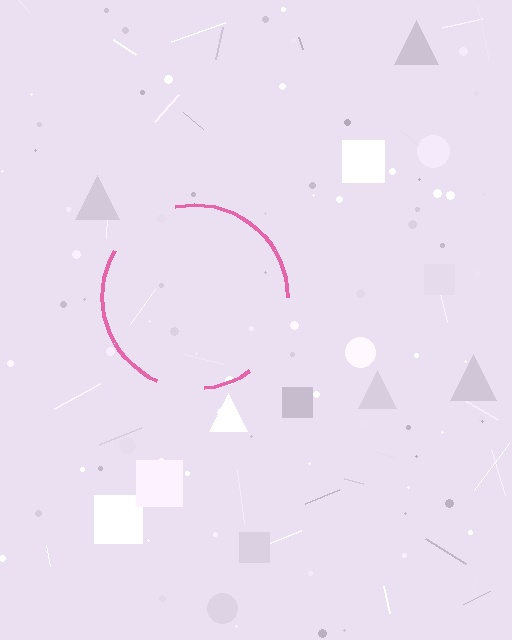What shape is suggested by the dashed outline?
The dashed outline suggests a circle.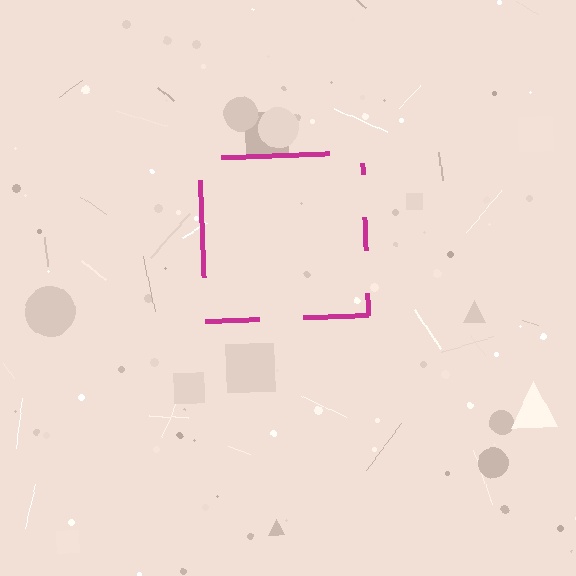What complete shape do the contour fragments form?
The contour fragments form a square.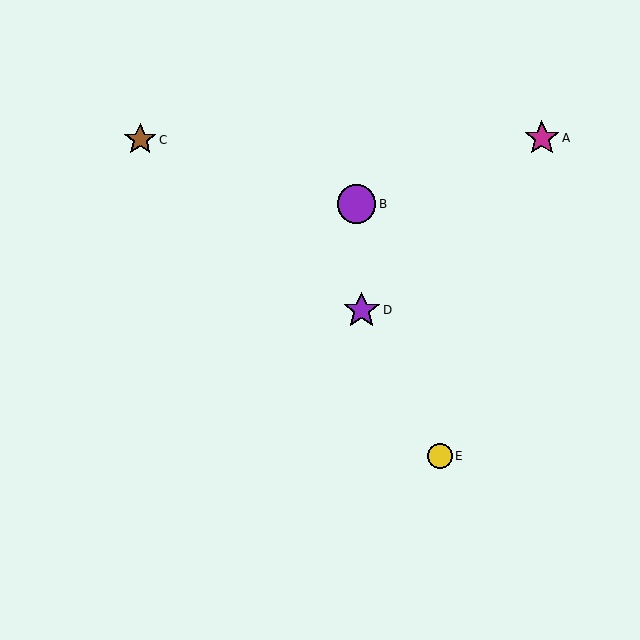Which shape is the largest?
The purple circle (labeled B) is the largest.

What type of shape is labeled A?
Shape A is a magenta star.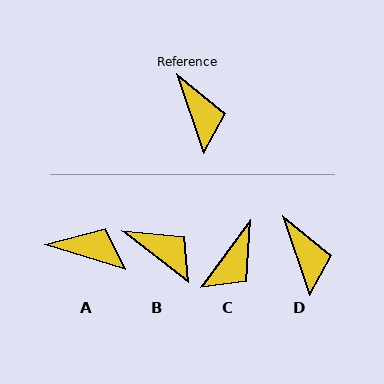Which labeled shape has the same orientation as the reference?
D.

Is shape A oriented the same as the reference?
No, it is off by about 54 degrees.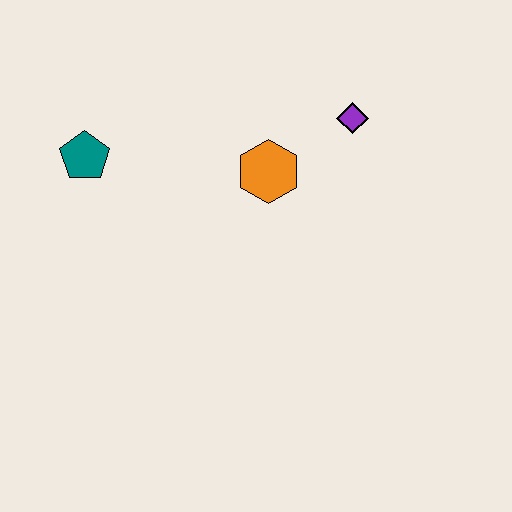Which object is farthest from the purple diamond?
The teal pentagon is farthest from the purple diamond.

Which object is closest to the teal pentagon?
The orange hexagon is closest to the teal pentagon.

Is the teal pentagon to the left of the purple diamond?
Yes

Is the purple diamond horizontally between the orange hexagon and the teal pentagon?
No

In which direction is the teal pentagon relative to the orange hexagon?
The teal pentagon is to the left of the orange hexagon.